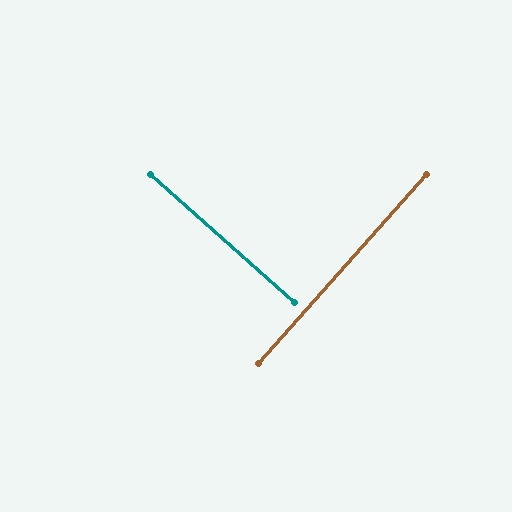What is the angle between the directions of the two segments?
Approximately 90 degrees.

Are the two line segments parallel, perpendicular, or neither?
Perpendicular — they meet at approximately 90°.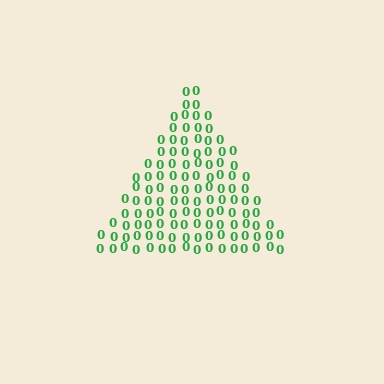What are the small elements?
The small elements are digit 0's.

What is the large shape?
The large shape is a triangle.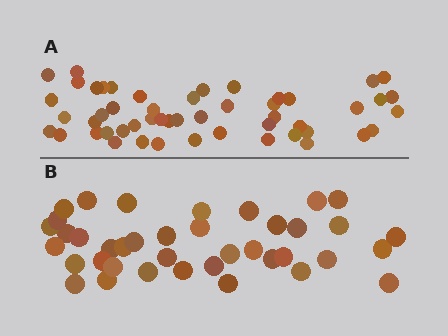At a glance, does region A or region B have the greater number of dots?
Region A (the top region) has more dots.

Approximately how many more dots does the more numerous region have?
Region A has roughly 12 or so more dots than region B.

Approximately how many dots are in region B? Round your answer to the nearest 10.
About 40 dots. (The exact count is 39, which rounds to 40.)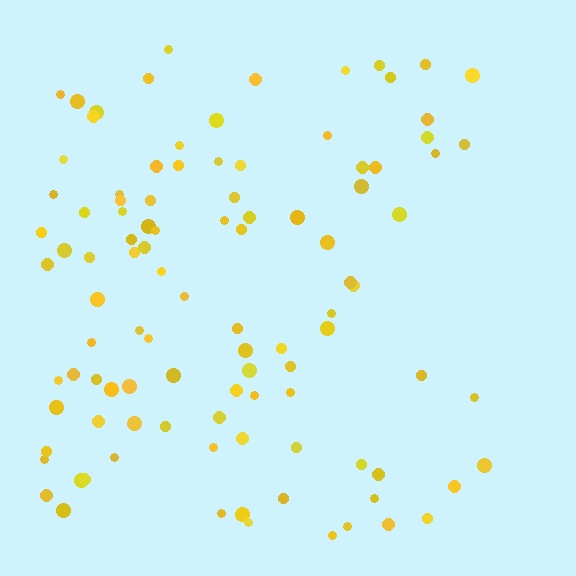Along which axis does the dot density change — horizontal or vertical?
Horizontal.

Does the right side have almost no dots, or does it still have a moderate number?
Still a moderate number, just noticeably fewer than the left.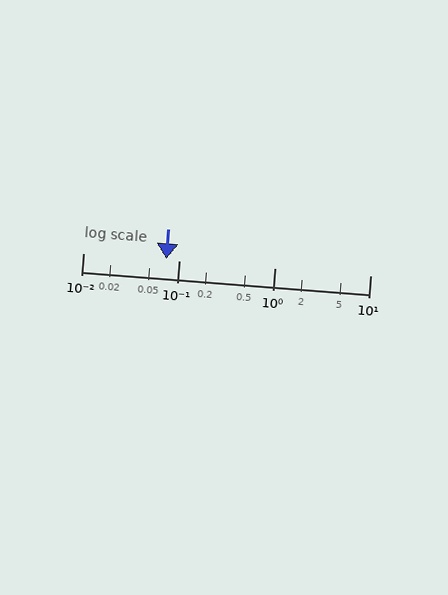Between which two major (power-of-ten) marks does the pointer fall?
The pointer is between 0.01 and 0.1.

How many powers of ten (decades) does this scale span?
The scale spans 3 decades, from 0.01 to 10.